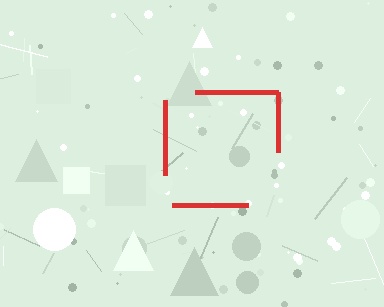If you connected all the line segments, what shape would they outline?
They would outline a square.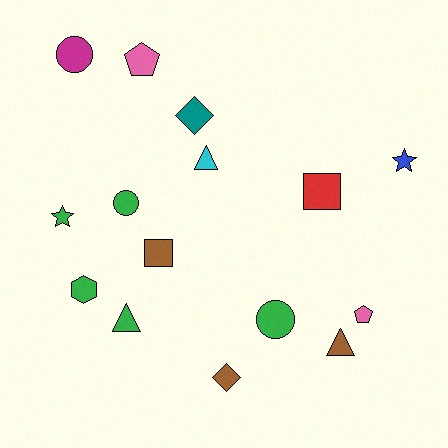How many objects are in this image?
There are 15 objects.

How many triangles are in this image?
There are 3 triangles.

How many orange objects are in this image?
There are no orange objects.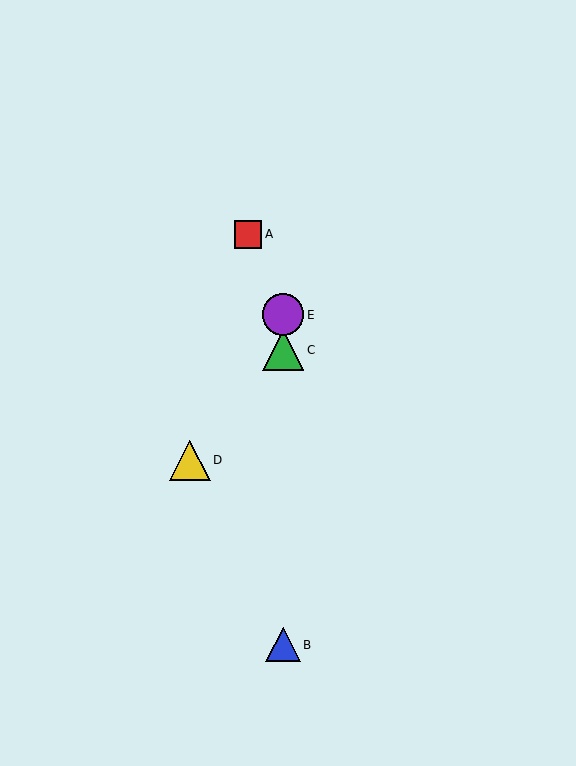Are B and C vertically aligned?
Yes, both are at x≈283.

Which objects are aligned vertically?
Objects B, C, E are aligned vertically.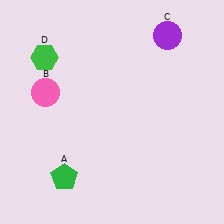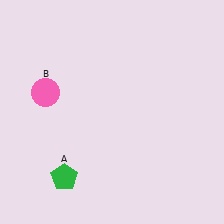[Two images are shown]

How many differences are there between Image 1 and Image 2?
There are 2 differences between the two images.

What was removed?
The green hexagon (D), the purple circle (C) were removed in Image 2.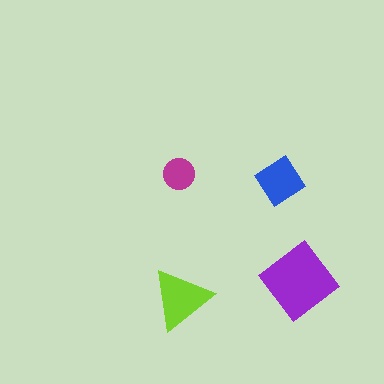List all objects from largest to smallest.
The purple diamond, the lime triangle, the blue diamond, the magenta circle.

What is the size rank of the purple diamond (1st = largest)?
1st.